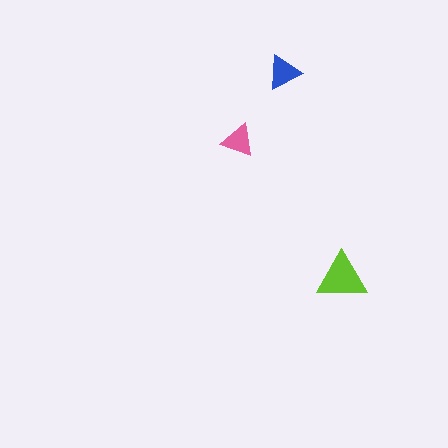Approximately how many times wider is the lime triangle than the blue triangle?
About 1.5 times wider.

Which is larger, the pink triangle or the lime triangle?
The lime one.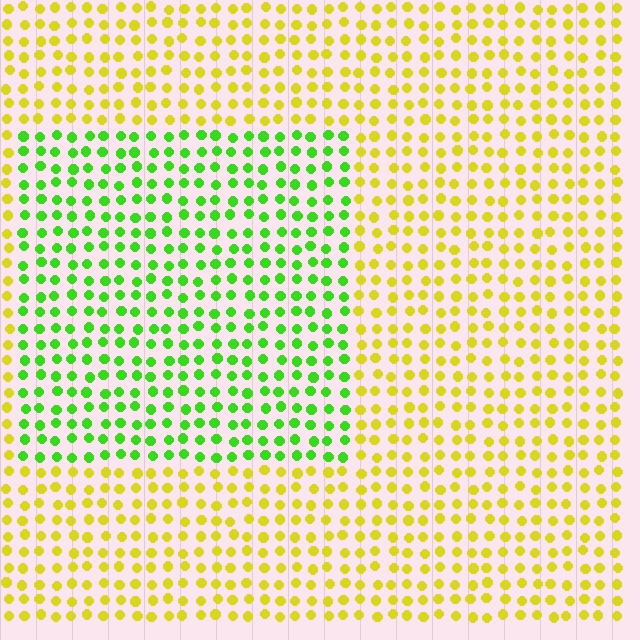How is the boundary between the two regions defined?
The boundary is defined purely by a slight shift in hue (about 53 degrees). Spacing, size, and orientation are identical on both sides.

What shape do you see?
I see a rectangle.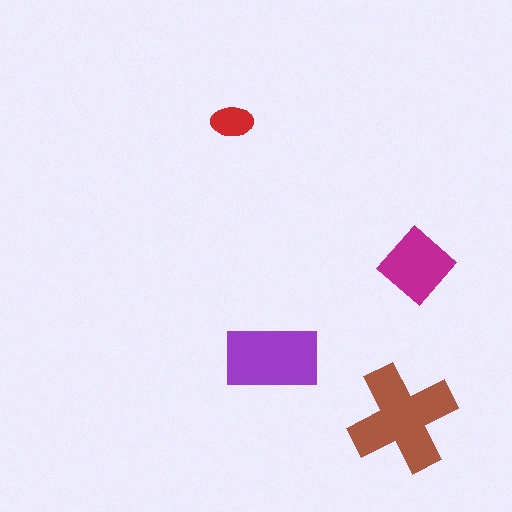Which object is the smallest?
The red ellipse.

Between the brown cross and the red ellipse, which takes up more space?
The brown cross.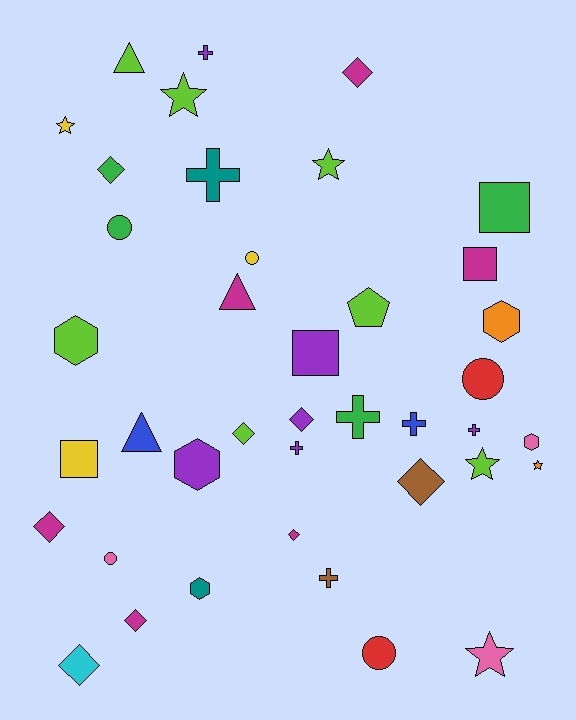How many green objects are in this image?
There are 4 green objects.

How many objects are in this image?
There are 40 objects.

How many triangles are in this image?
There are 3 triangles.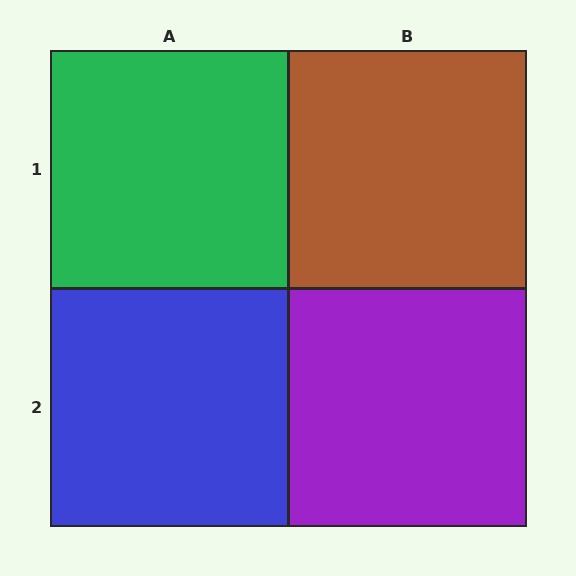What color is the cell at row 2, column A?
Blue.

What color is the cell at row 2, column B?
Purple.